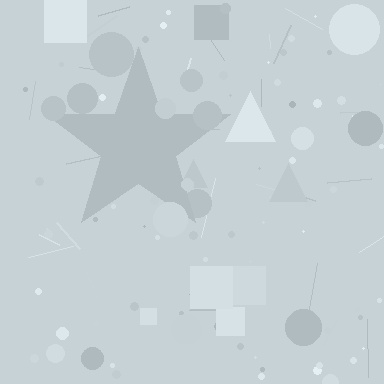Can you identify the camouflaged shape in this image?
The camouflaged shape is a star.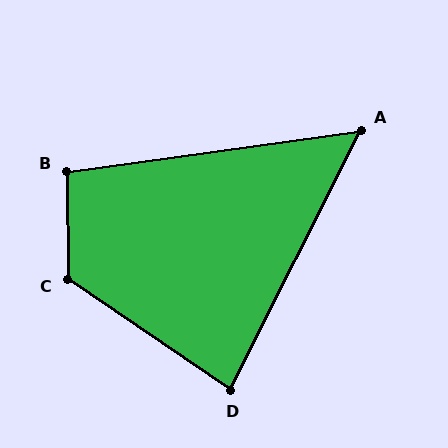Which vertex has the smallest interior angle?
A, at approximately 55 degrees.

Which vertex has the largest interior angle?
C, at approximately 125 degrees.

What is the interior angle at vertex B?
Approximately 97 degrees (obtuse).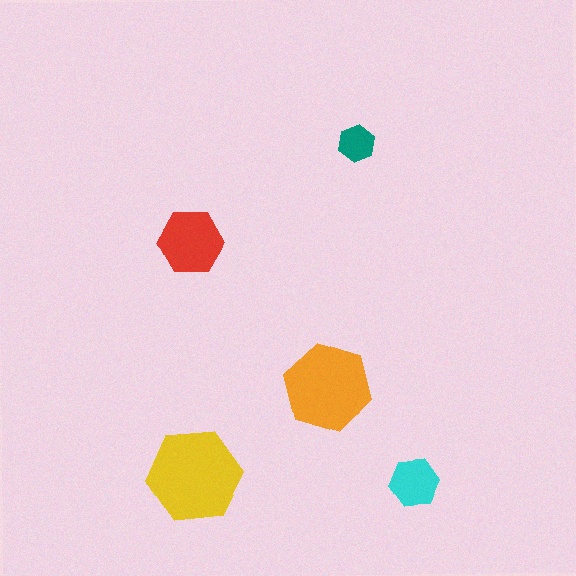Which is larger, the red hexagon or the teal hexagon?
The red one.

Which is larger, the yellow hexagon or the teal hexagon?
The yellow one.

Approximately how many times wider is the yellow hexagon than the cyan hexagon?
About 2 times wider.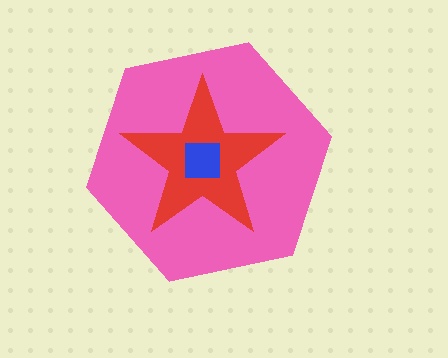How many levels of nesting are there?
3.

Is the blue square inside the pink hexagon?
Yes.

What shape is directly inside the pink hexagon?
The red star.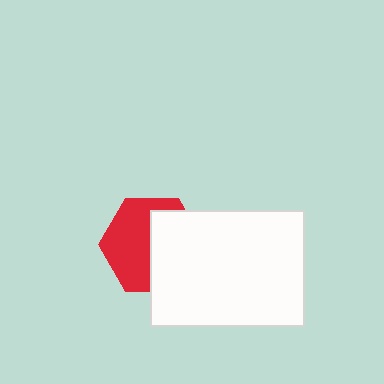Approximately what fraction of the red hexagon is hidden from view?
Roughly 48% of the red hexagon is hidden behind the white rectangle.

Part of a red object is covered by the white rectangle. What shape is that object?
It is a hexagon.